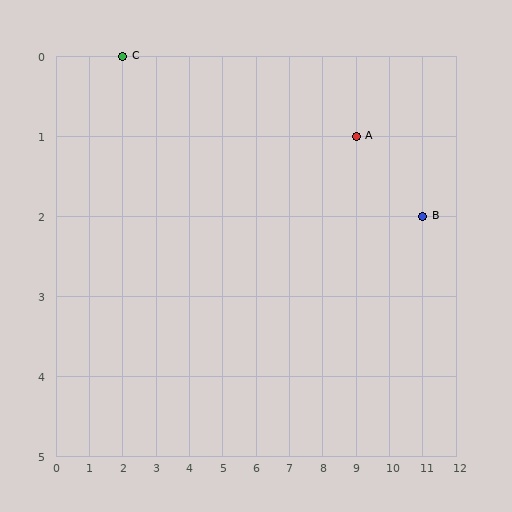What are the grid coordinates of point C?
Point C is at grid coordinates (2, 0).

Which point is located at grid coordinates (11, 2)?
Point B is at (11, 2).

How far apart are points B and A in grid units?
Points B and A are 2 columns and 1 row apart (about 2.2 grid units diagonally).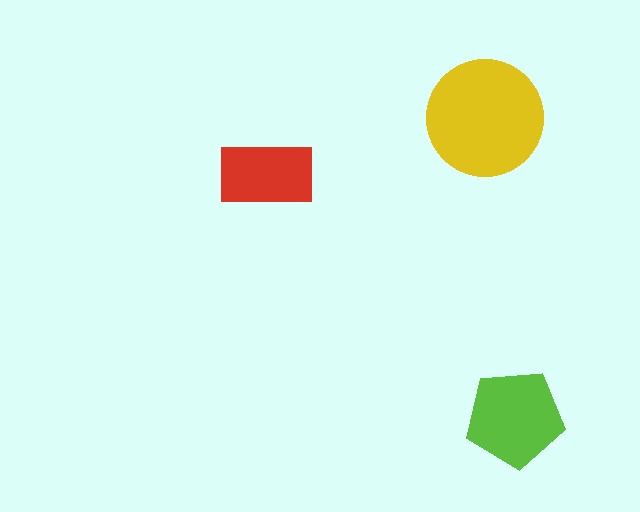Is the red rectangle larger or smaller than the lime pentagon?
Smaller.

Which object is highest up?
The yellow circle is topmost.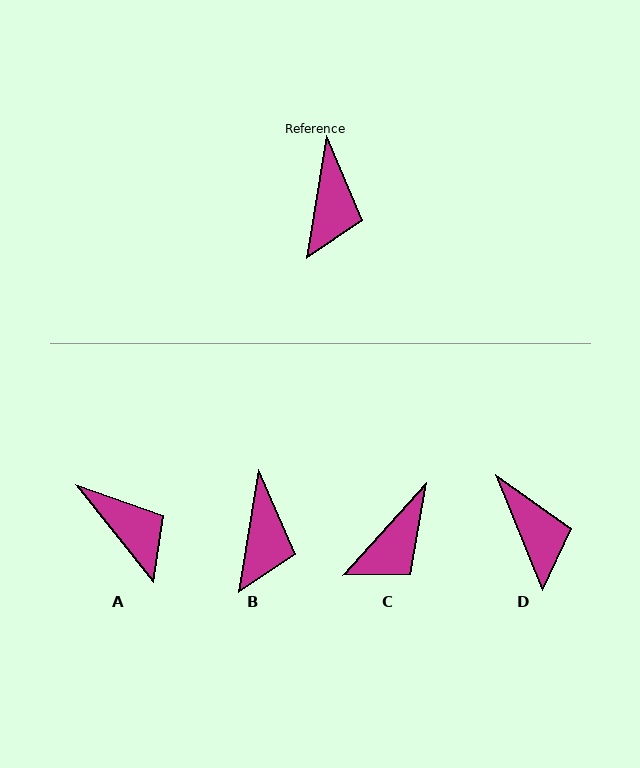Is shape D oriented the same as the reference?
No, it is off by about 31 degrees.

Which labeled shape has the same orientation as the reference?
B.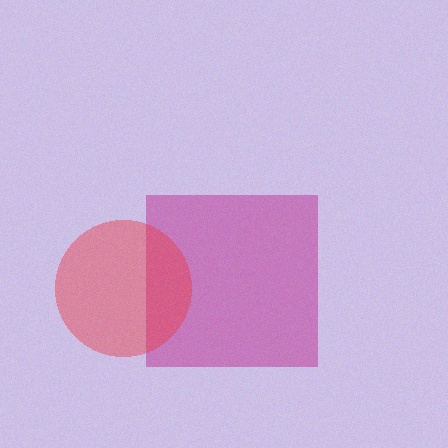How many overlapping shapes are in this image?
There are 2 overlapping shapes in the image.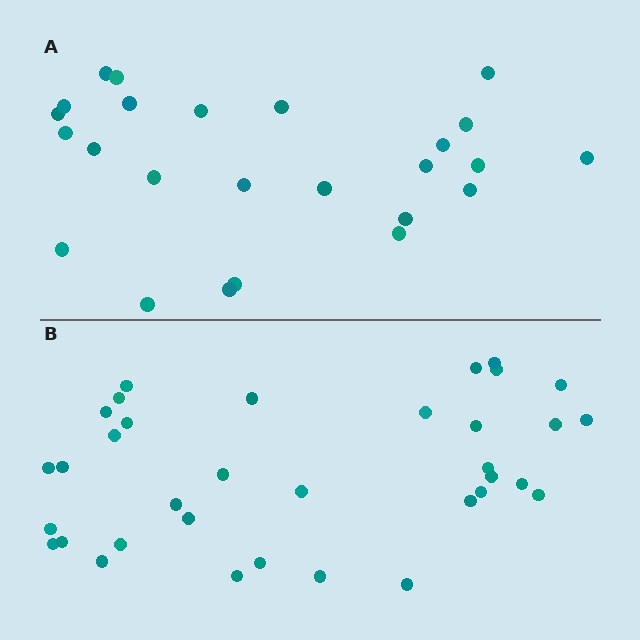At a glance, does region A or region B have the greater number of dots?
Region B (the bottom region) has more dots.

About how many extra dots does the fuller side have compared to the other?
Region B has roughly 10 or so more dots than region A.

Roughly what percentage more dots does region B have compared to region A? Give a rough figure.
About 40% more.